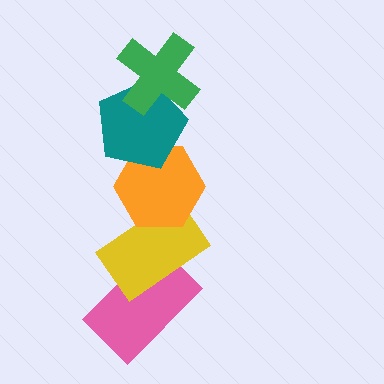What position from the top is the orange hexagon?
The orange hexagon is 3rd from the top.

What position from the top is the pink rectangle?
The pink rectangle is 5th from the top.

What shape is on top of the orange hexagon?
The teal pentagon is on top of the orange hexagon.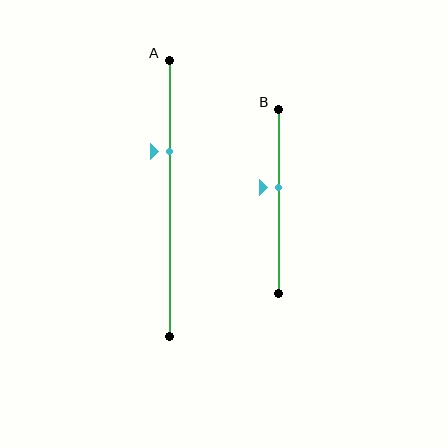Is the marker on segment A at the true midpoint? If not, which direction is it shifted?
No, the marker on segment A is shifted upward by about 17% of the segment length.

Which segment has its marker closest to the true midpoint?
Segment B has its marker closest to the true midpoint.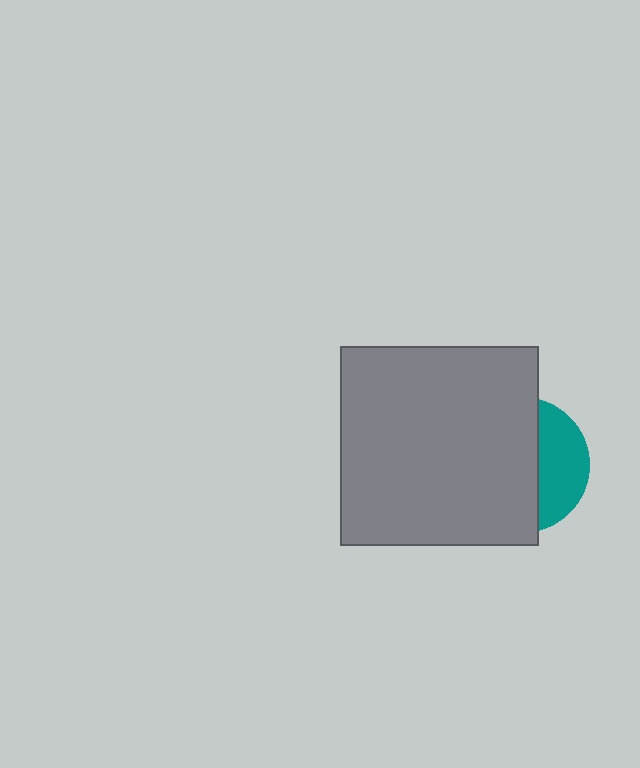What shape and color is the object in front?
The object in front is a gray square.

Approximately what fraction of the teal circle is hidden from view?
Roughly 67% of the teal circle is hidden behind the gray square.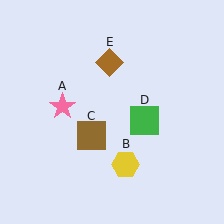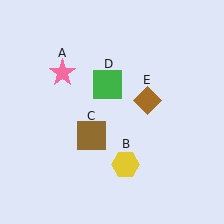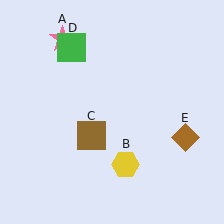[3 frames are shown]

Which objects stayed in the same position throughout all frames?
Yellow hexagon (object B) and brown square (object C) remained stationary.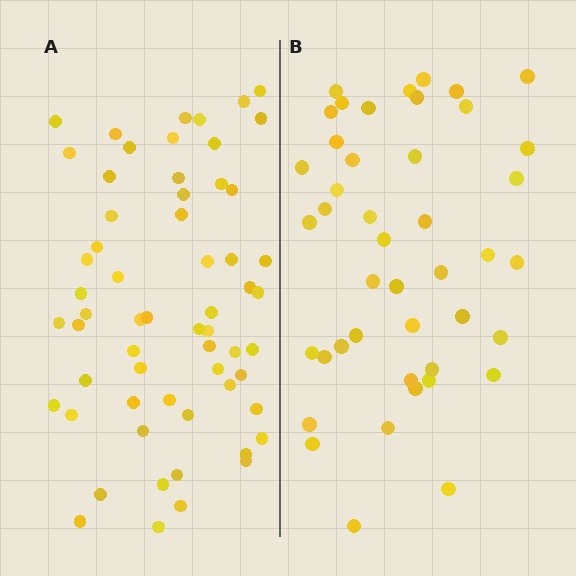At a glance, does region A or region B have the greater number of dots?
Region A (the left region) has more dots.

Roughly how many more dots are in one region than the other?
Region A has approximately 15 more dots than region B.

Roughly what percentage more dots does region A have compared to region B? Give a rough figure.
About 35% more.